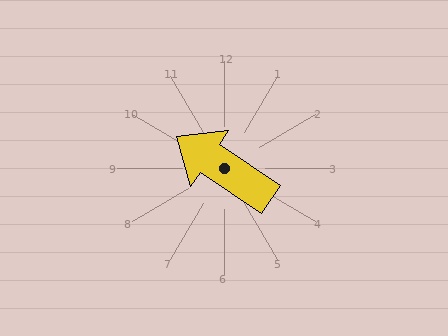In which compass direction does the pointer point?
Northwest.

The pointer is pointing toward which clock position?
Roughly 10 o'clock.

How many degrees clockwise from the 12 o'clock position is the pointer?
Approximately 304 degrees.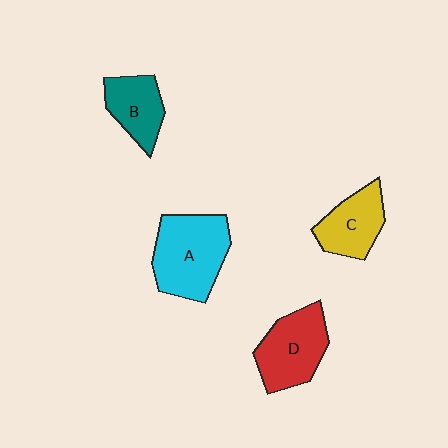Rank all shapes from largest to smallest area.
From largest to smallest: A (cyan), D (red), C (yellow), B (teal).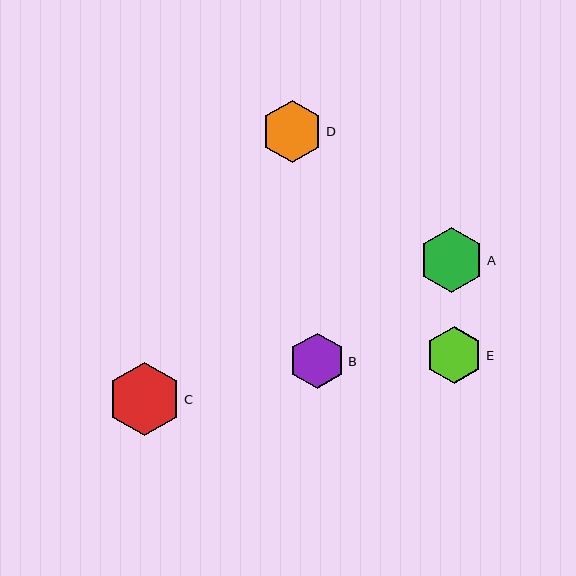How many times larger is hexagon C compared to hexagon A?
Hexagon C is approximately 1.1 times the size of hexagon A.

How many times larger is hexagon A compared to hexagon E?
Hexagon A is approximately 1.1 times the size of hexagon E.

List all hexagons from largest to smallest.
From largest to smallest: C, A, D, E, B.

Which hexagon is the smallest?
Hexagon B is the smallest with a size of approximately 56 pixels.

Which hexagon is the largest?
Hexagon C is the largest with a size of approximately 73 pixels.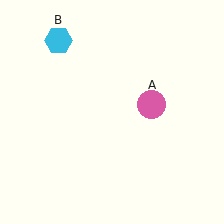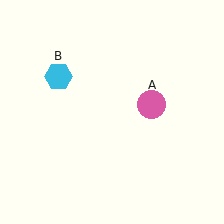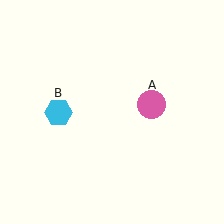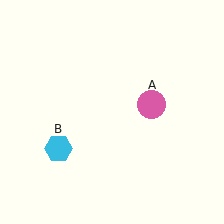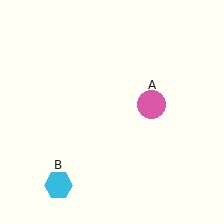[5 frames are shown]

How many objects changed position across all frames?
1 object changed position: cyan hexagon (object B).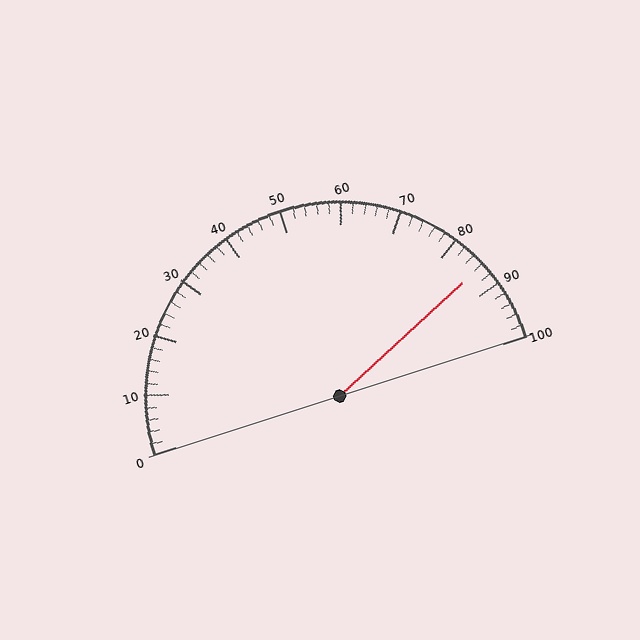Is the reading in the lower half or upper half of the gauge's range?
The reading is in the upper half of the range (0 to 100).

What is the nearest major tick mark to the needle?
The nearest major tick mark is 90.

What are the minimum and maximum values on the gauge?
The gauge ranges from 0 to 100.